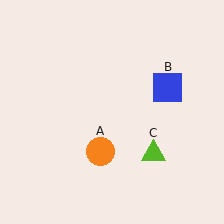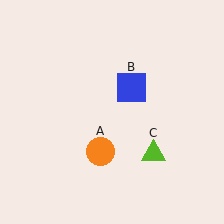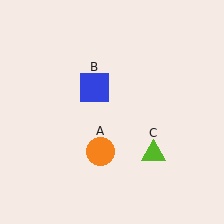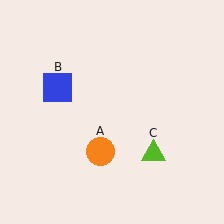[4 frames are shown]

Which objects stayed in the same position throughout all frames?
Orange circle (object A) and lime triangle (object C) remained stationary.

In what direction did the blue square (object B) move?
The blue square (object B) moved left.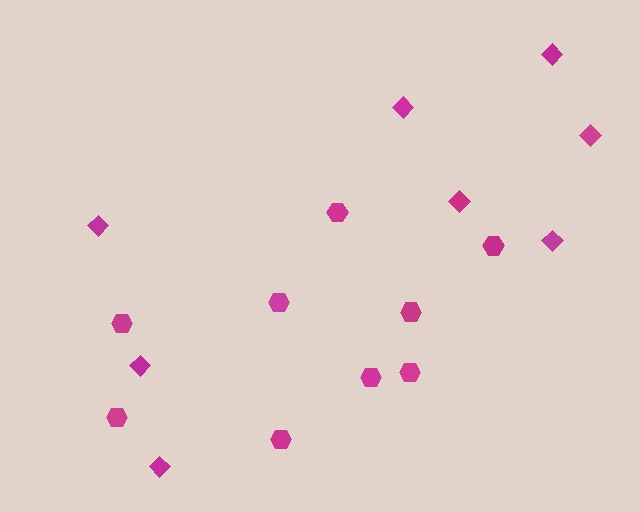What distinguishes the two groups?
There are 2 groups: one group of diamonds (8) and one group of hexagons (9).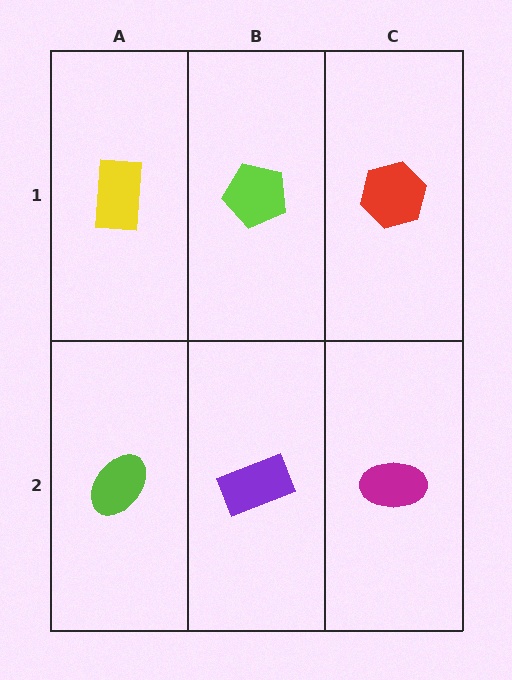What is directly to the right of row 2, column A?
A purple rectangle.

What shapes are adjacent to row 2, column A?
A yellow rectangle (row 1, column A), a purple rectangle (row 2, column B).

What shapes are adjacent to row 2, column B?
A lime pentagon (row 1, column B), a lime ellipse (row 2, column A), a magenta ellipse (row 2, column C).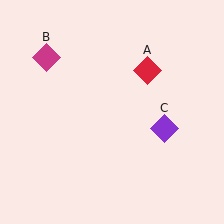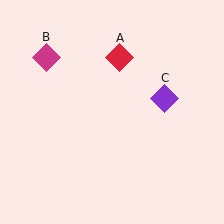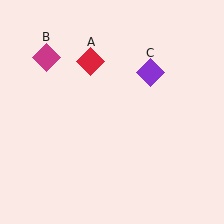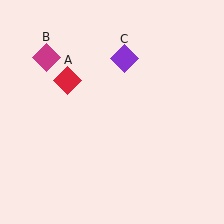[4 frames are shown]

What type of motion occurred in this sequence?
The red diamond (object A), purple diamond (object C) rotated counterclockwise around the center of the scene.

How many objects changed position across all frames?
2 objects changed position: red diamond (object A), purple diamond (object C).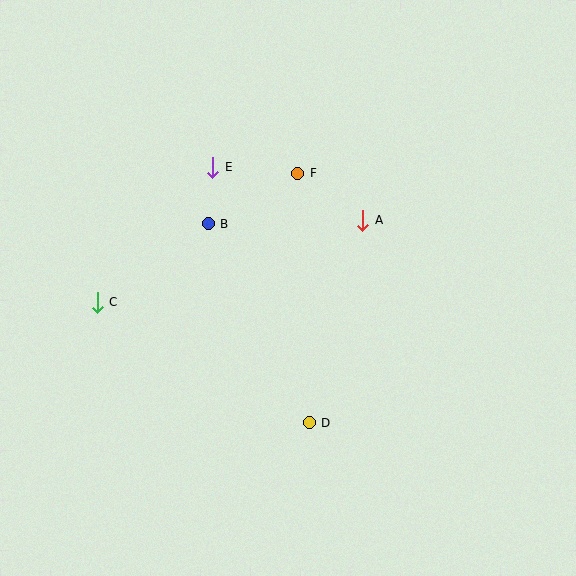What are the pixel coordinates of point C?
Point C is at (97, 302).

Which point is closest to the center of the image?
Point A at (363, 220) is closest to the center.